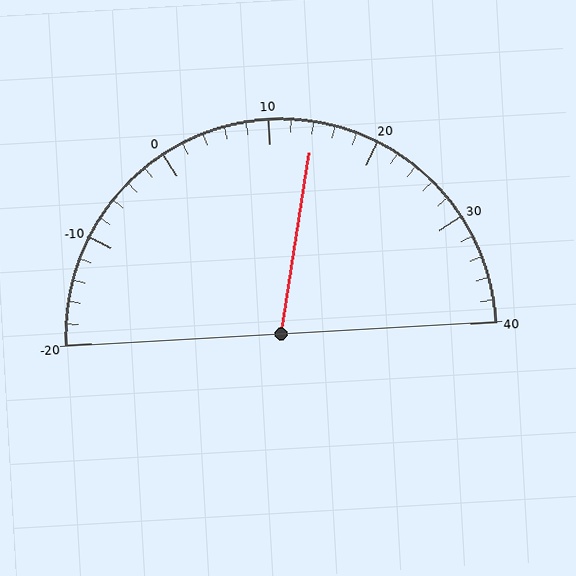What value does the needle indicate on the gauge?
The needle indicates approximately 14.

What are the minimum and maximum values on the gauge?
The gauge ranges from -20 to 40.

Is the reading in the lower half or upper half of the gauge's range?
The reading is in the upper half of the range (-20 to 40).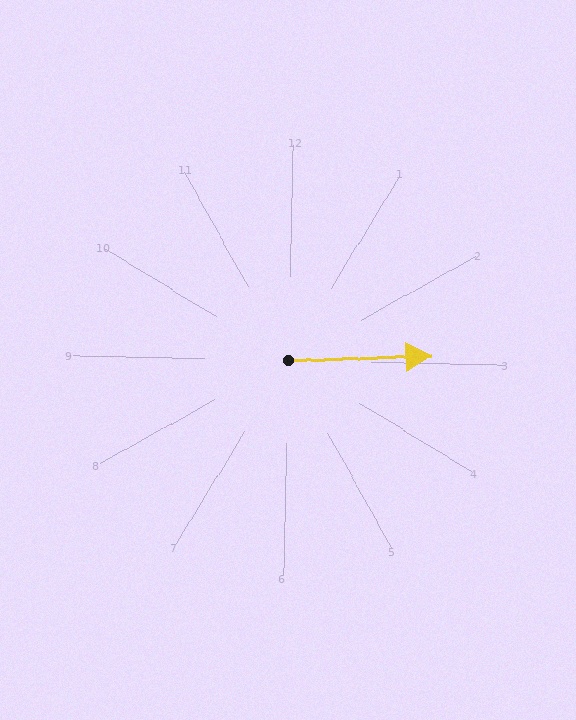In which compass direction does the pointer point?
East.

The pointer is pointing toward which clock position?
Roughly 3 o'clock.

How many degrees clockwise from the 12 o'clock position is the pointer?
Approximately 87 degrees.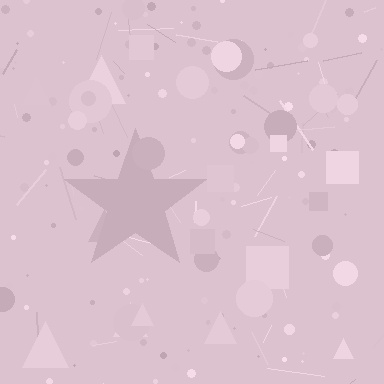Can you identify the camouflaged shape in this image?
The camouflaged shape is a star.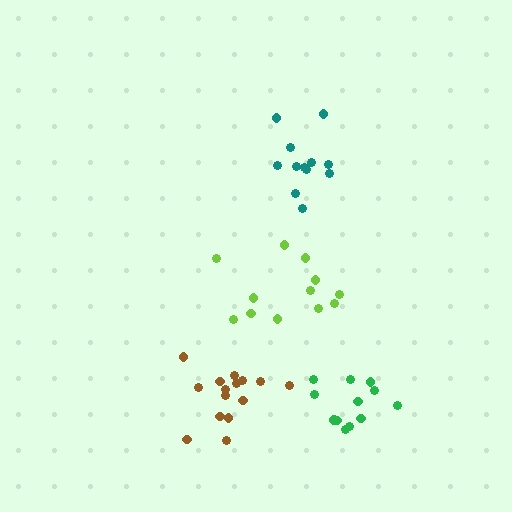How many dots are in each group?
Group 1: 15 dots, Group 2: 12 dots, Group 3: 12 dots, Group 4: 12 dots (51 total).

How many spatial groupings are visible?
There are 4 spatial groupings.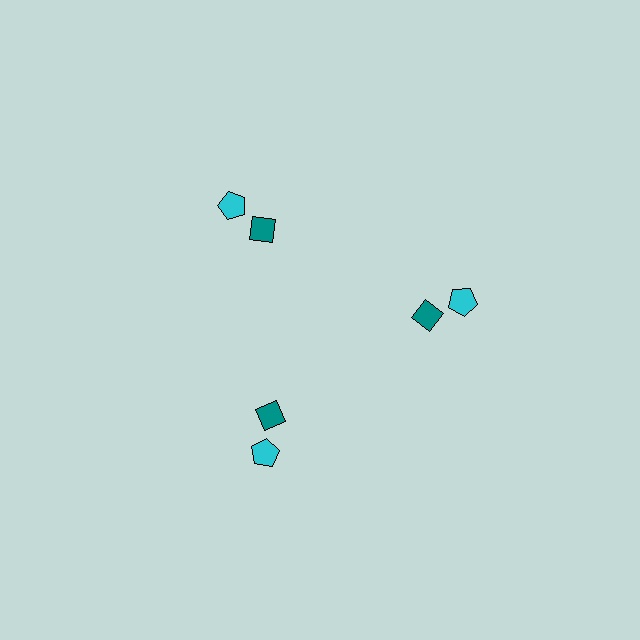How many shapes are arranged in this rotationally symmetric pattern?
There are 6 shapes, arranged in 3 groups of 2.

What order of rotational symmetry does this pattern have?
This pattern has 3-fold rotational symmetry.